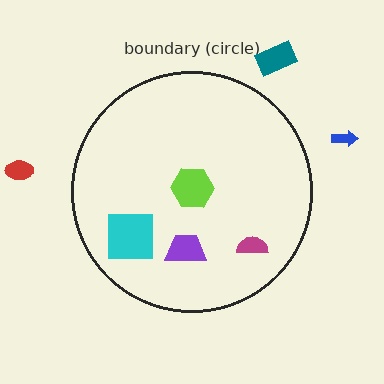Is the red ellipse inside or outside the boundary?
Outside.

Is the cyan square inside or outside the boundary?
Inside.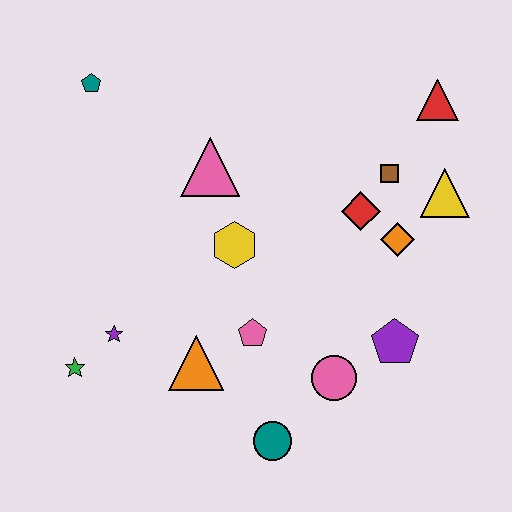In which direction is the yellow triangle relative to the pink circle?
The yellow triangle is above the pink circle.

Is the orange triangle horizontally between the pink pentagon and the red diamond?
No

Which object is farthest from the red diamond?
The green star is farthest from the red diamond.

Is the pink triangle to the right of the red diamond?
No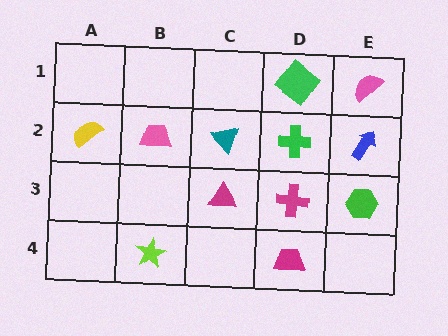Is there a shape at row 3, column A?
No, that cell is empty.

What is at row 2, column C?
A teal triangle.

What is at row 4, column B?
A lime star.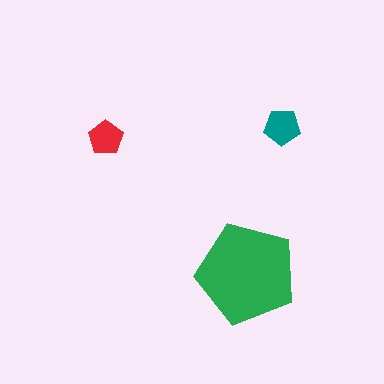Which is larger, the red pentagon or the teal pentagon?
The teal one.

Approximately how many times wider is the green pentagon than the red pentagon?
About 3 times wider.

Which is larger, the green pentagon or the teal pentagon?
The green one.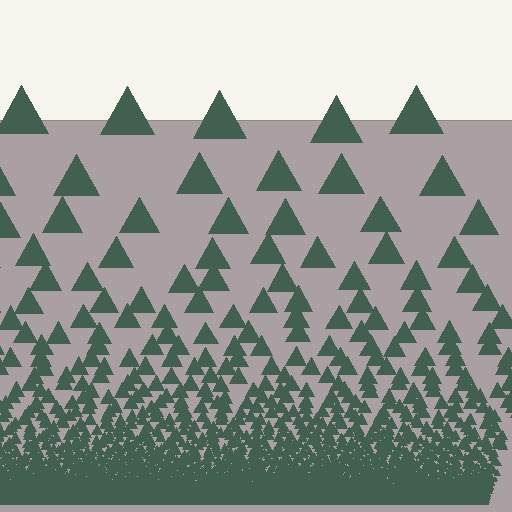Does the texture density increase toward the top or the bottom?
Density increases toward the bottom.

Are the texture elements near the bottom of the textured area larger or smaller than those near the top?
Smaller. The gradient is inverted — elements near the bottom are smaller and denser.